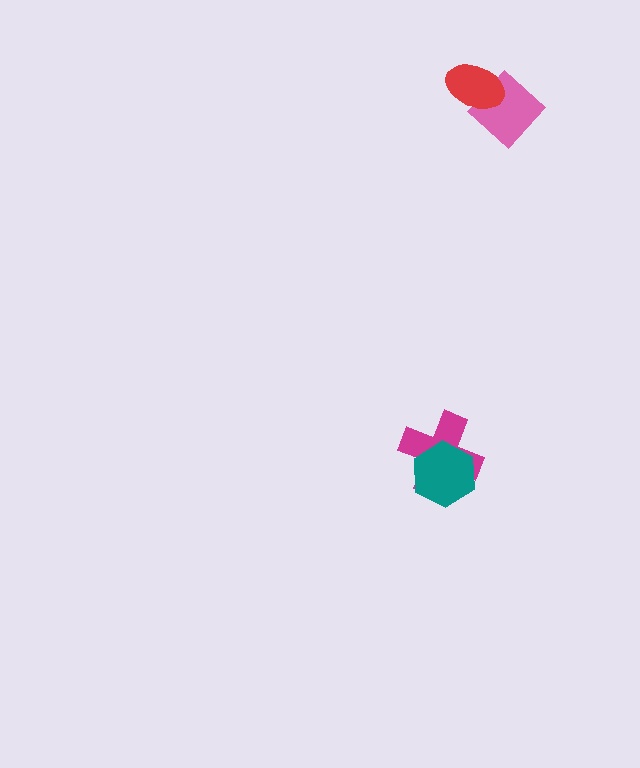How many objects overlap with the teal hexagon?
1 object overlaps with the teal hexagon.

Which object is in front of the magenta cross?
The teal hexagon is in front of the magenta cross.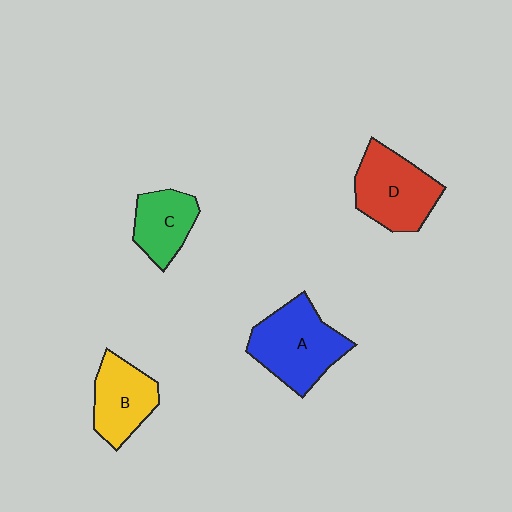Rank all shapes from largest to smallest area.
From largest to smallest: A (blue), D (red), B (yellow), C (green).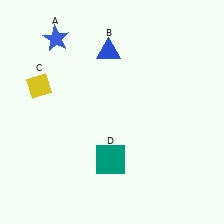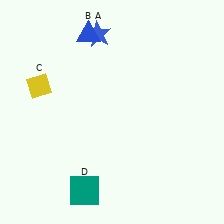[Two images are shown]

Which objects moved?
The objects that moved are: the blue star (A), the blue triangle (B), the teal square (D).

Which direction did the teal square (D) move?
The teal square (D) moved down.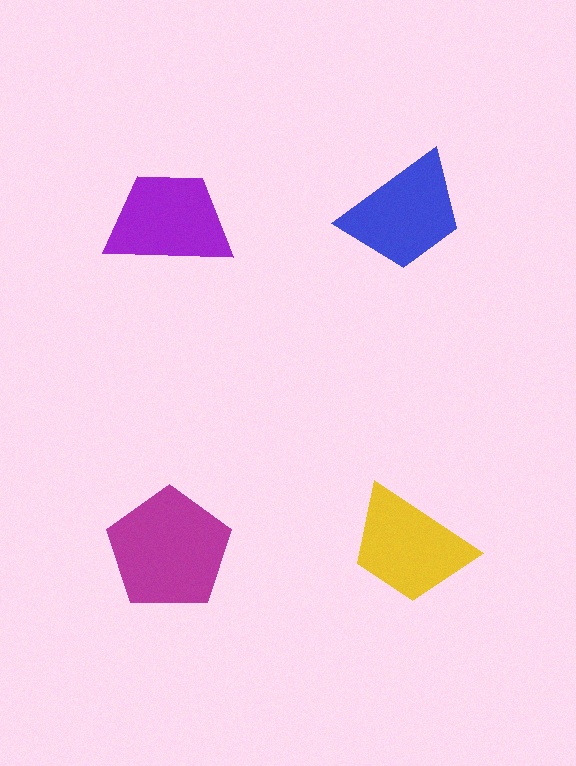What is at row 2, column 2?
A yellow trapezoid.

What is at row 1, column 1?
A purple trapezoid.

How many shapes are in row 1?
2 shapes.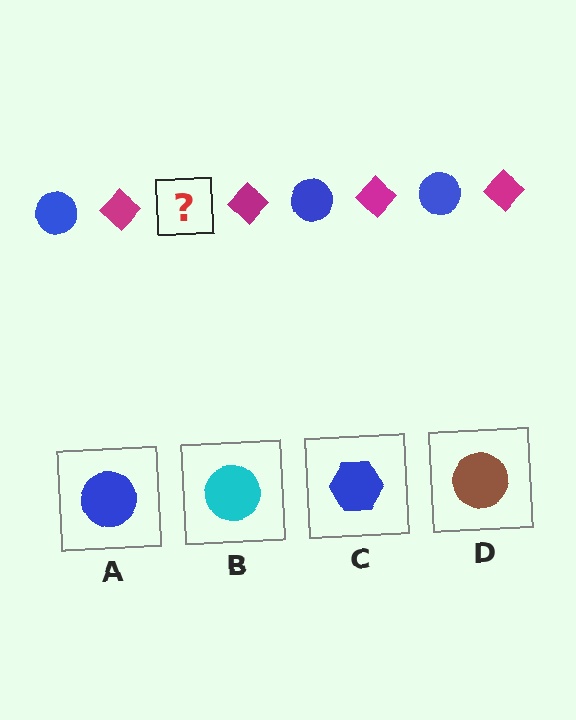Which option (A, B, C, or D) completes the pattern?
A.